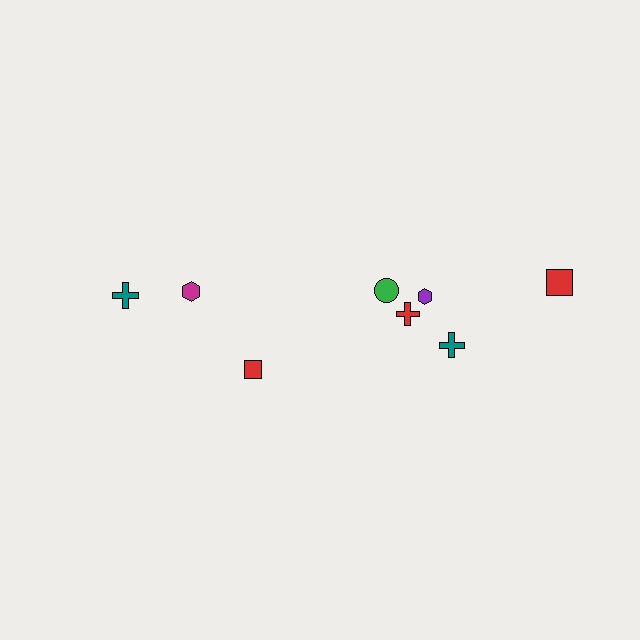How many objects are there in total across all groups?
There are 8 objects.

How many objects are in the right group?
There are 5 objects.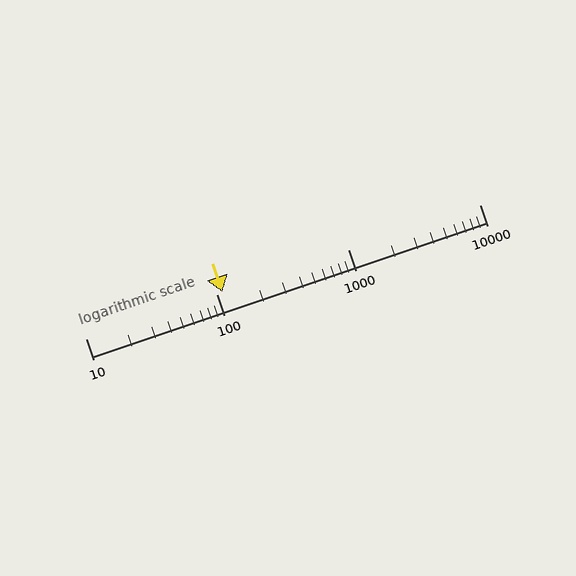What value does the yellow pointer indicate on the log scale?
The pointer indicates approximately 110.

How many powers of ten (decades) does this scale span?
The scale spans 3 decades, from 10 to 10000.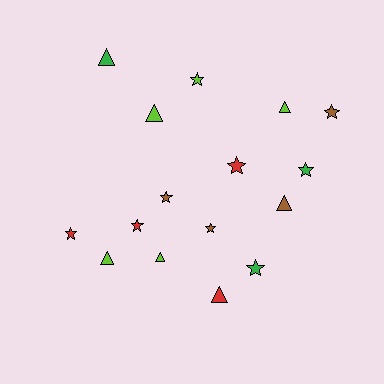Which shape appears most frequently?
Star, with 9 objects.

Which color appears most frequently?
Lime, with 5 objects.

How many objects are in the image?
There are 16 objects.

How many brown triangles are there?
There is 1 brown triangle.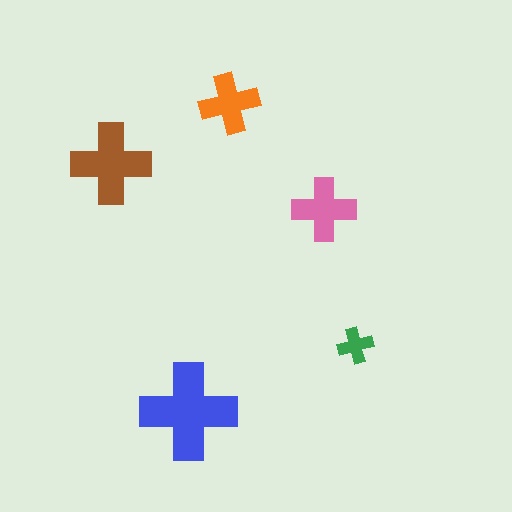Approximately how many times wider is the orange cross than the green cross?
About 1.5 times wider.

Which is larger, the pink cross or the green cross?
The pink one.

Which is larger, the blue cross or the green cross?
The blue one.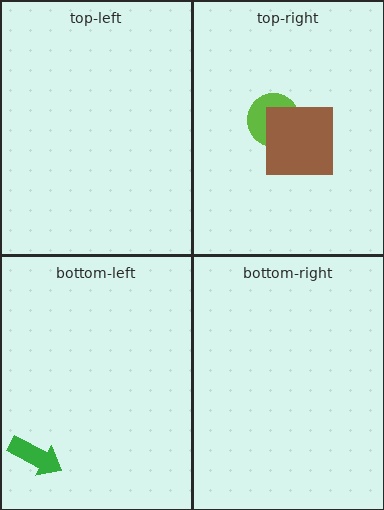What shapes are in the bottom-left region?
The green arrow.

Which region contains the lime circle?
The top-right region.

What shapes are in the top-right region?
The lime circle, the brown square.